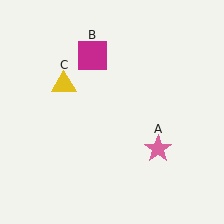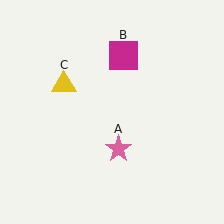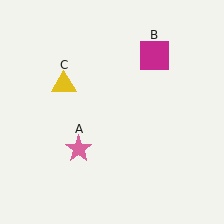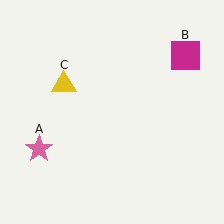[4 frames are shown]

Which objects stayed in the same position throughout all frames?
Yellow triangle (object C) remained stationary.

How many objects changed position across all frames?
2 objects changed position: pink star (object A), magenta square (object B).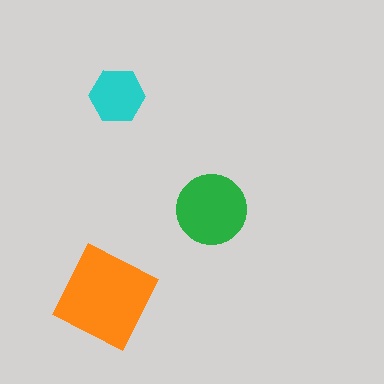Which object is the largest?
The orange diamond.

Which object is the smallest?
The cyan hexagon.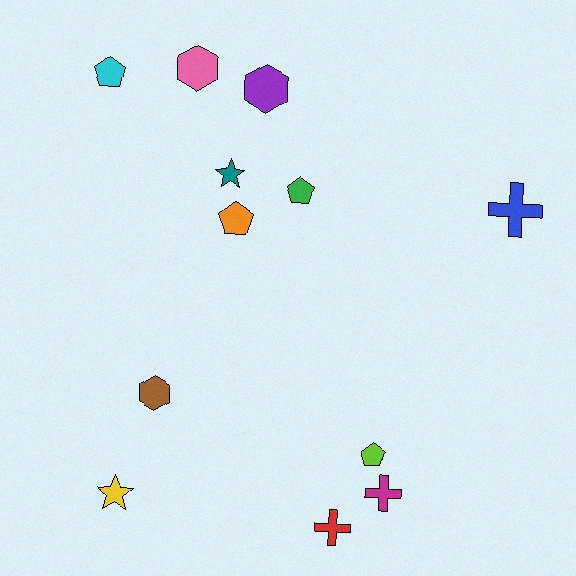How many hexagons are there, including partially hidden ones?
There are 3 hexagons.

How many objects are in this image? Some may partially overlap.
There are 12 objects.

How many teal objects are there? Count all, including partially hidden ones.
There is 1 teal object.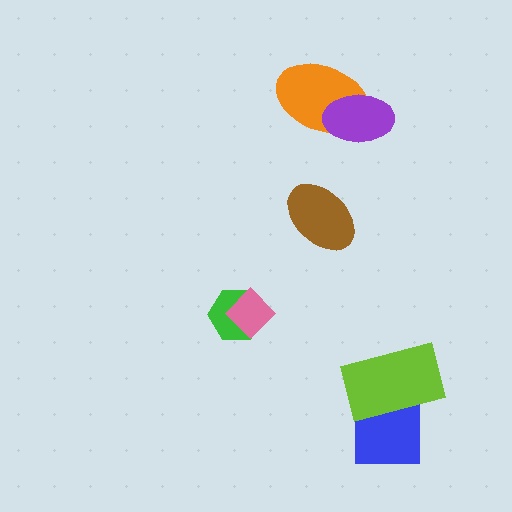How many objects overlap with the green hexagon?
1 object overlaps with the green hexagon.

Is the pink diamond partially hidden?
No, no other shape covers it.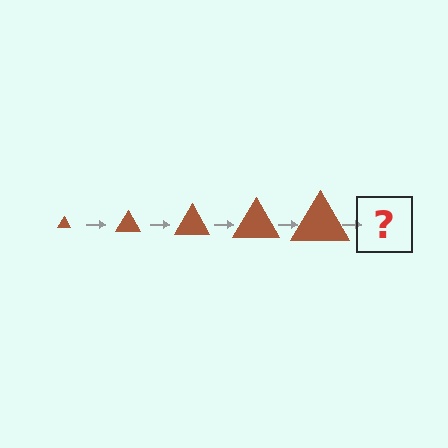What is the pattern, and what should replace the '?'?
The pattern is that the triangle gets progressively larger each step. The '?' should be a brown triangle, larger than the previous one.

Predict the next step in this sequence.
The next step is a brown triangle, larger than the previous one.